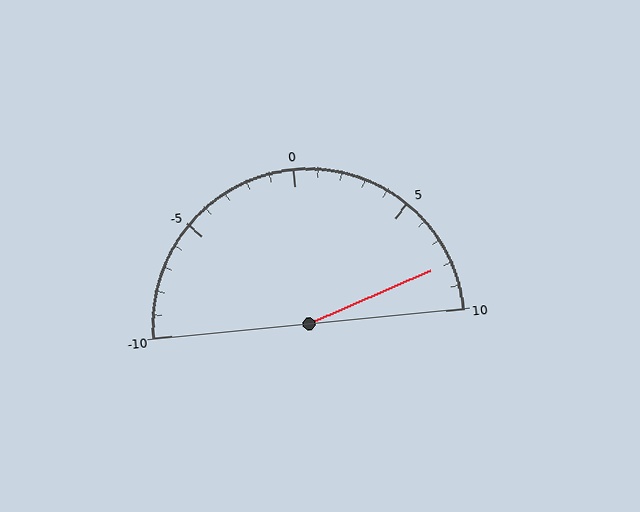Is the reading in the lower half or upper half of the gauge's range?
The reading is in the upper half of the range (-10 to 10).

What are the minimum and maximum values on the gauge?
The gauge ranges from -10 to 10.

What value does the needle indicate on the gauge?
The needle indicates approximately 8.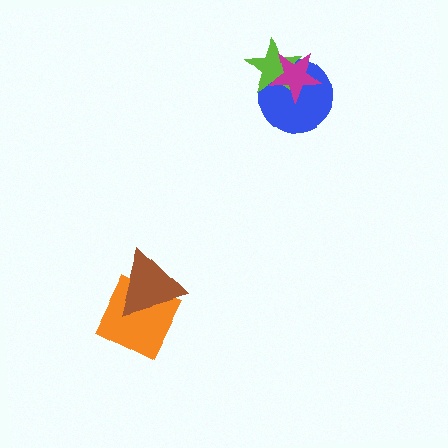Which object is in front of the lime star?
The magenta star is in front of the lime star.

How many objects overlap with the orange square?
1 object overlaps with the orange square.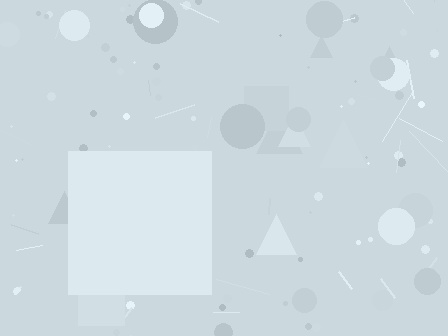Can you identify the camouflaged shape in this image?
The camouflaged shape is a square.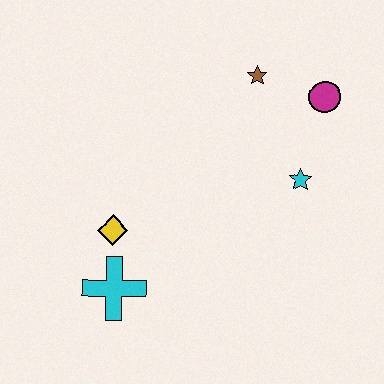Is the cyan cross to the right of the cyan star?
No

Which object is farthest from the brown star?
The cyan cross is farthest from the brown star.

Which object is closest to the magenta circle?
The brown star is closest to the magenta circle.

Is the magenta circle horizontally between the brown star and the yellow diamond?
No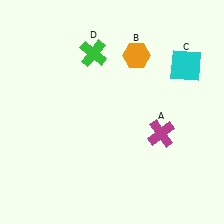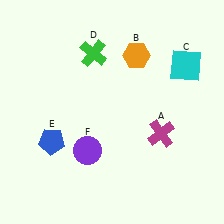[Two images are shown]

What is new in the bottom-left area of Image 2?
A blue pentagon (E) was added in the bottom-left area of Image 2.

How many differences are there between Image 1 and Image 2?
There are 2 differences between the two images.